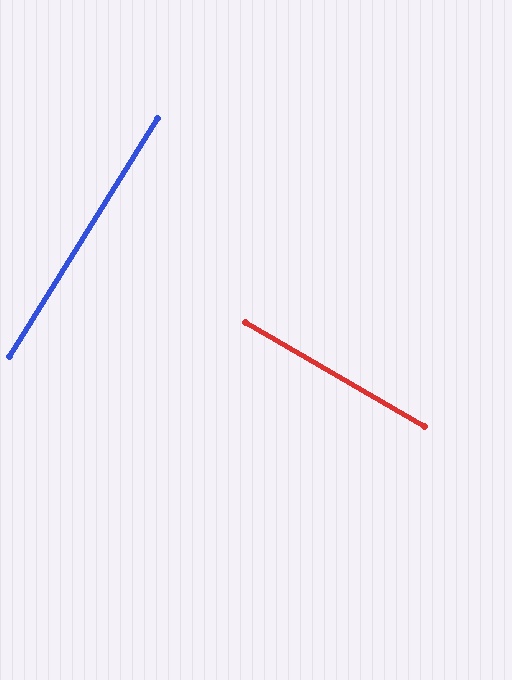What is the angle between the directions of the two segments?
Approximately 88 degrees.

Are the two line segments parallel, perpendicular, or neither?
Perpendicular — they meet at approximately 88°.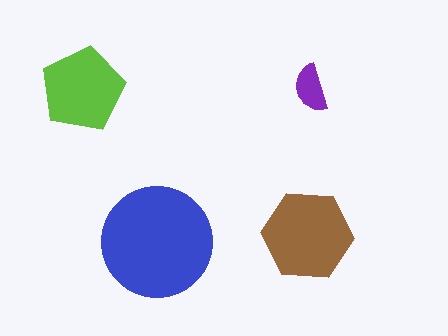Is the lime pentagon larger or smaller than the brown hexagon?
Smaller.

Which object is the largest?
The blue circle.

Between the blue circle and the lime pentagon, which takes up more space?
The blue circle.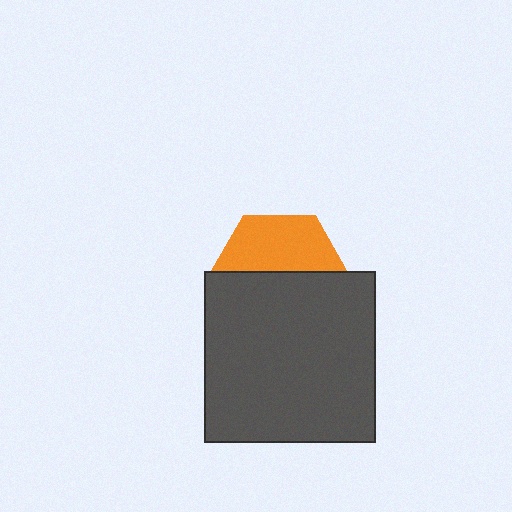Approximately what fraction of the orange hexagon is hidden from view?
Roughly 56% of the orange hexagon is hidden behind the dark gray square.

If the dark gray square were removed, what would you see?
You would see the complete orange hexagon.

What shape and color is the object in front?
The object in front is a dark gray square.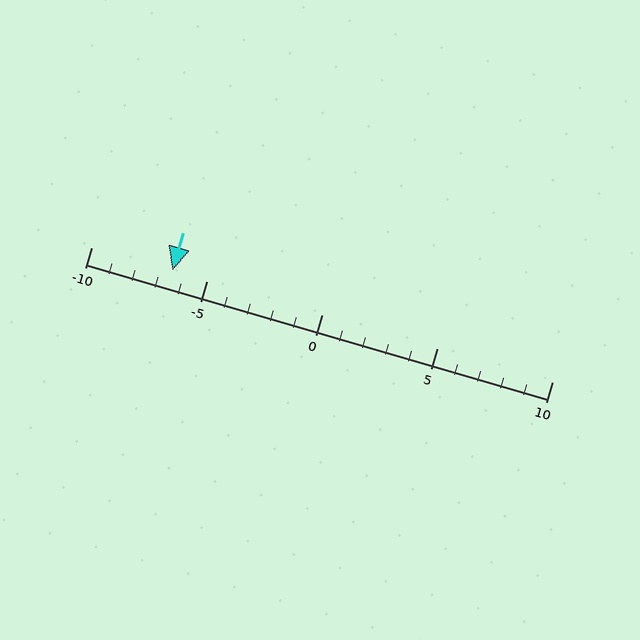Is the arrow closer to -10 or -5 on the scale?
The arrow is closer to -5.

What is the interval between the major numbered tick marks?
The major tick marks are spaced 5 units apart.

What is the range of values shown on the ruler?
The ruler shows values from -10 to 10.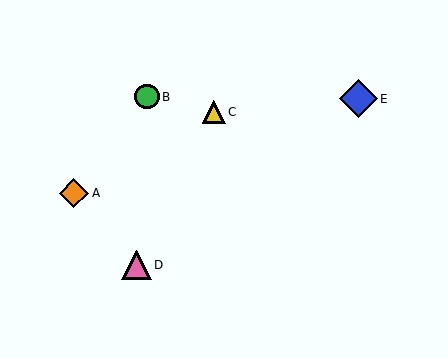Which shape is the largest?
The blue diamond (labeled E) is the largest.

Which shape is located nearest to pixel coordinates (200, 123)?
The yellow triangle (labeled C) at (214, 112) is nearest to that location.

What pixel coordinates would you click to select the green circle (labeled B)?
Click at (147, 97) to select the green circle B.